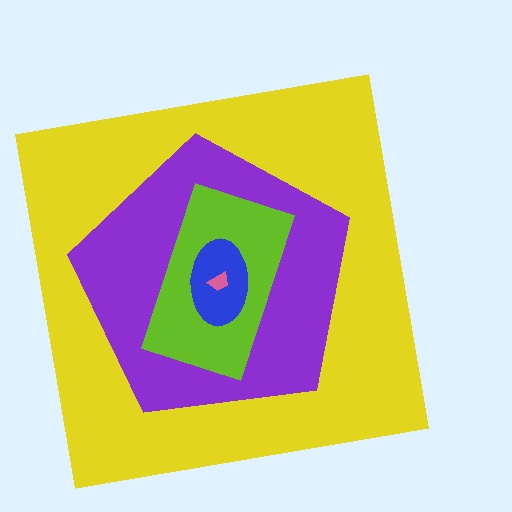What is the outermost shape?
The yellow square.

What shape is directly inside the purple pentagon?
The lime rectangle.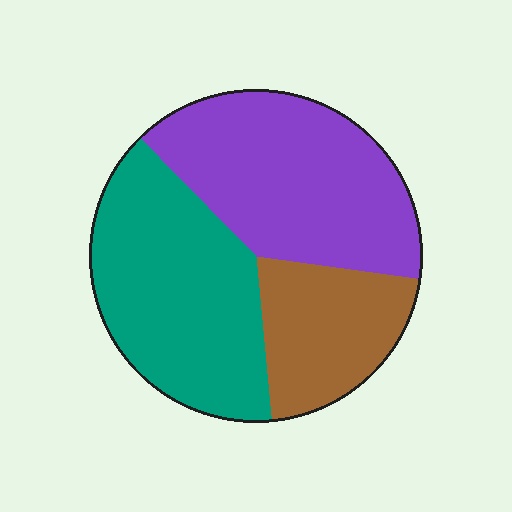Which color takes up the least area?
Brown, at roughly 20%.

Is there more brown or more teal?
Teal.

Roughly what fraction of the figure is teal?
Teal covers about 40% of the figure.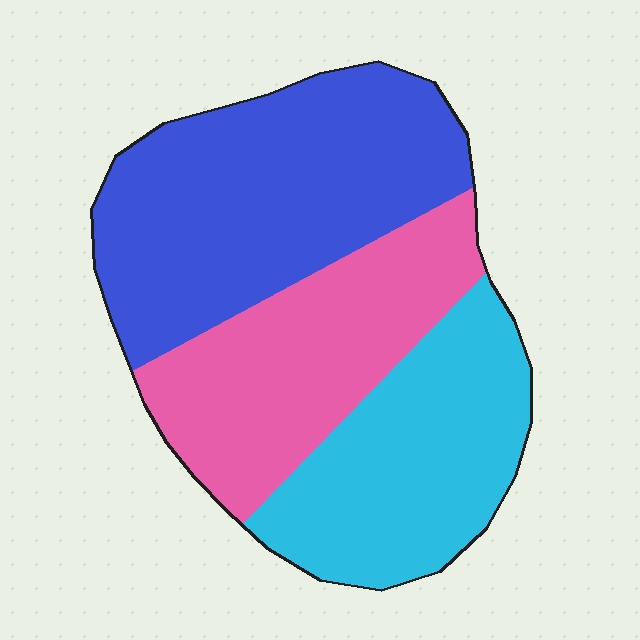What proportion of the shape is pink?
Pink covers about 30% of the shape.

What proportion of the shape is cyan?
Cyan covers around 30% of the shape.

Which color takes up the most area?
Blue, at roughly 40%.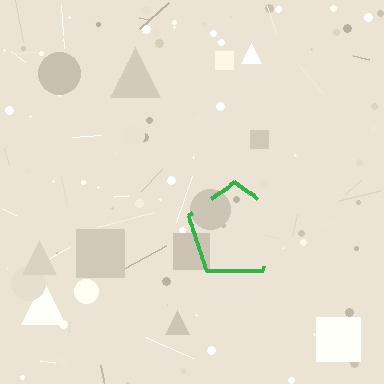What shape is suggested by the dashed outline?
The dashed outline suggests a pentagon.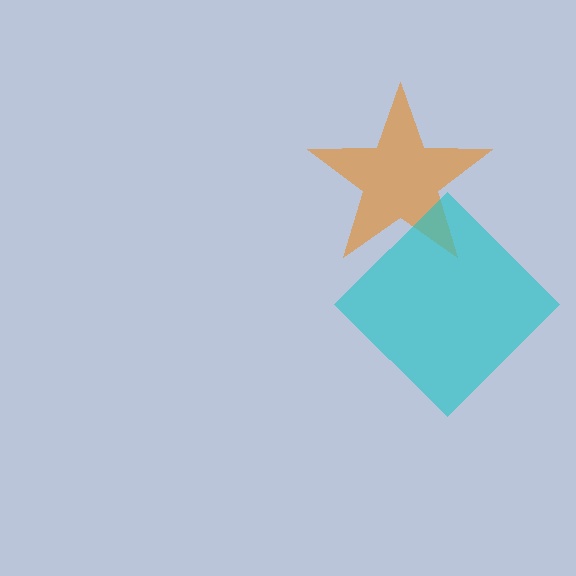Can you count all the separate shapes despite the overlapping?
Yes, there are 2 separate shapes.